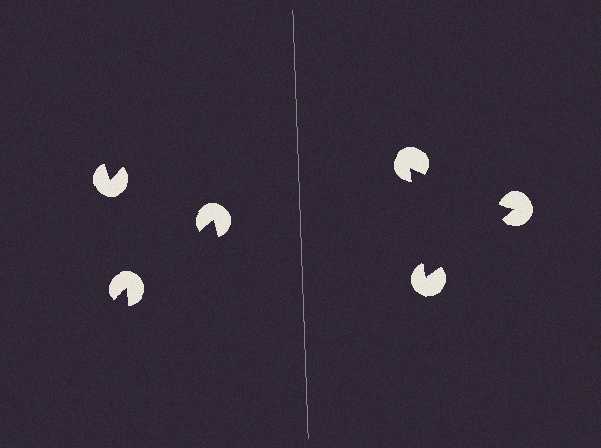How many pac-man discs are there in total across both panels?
6 — 3 on each side.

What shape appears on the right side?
An illusory triangle.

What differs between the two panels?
The pac-man discs are positioned identically on both sides; only the wedge orientations differ. On the right they align to a triangle; on the left they are misaligned.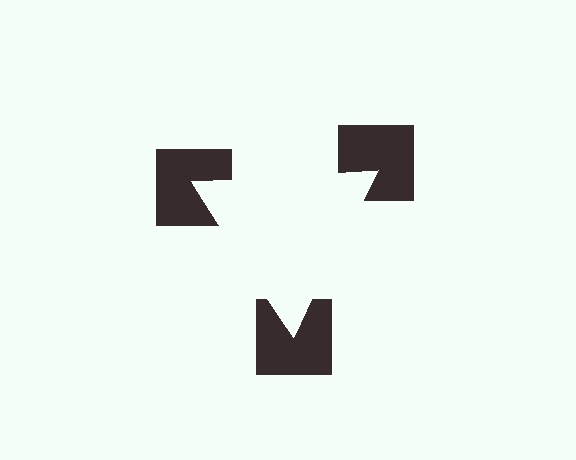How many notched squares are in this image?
There are 3 — one at each vertex of the illusory triangle.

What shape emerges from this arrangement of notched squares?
An illusory triangle — its edges are inferred from the aligned wedge cuts in the notched squares, not physically drawn.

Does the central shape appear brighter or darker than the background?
It typically appears slightly brighter than the background, even though no actual brightness change is drawn.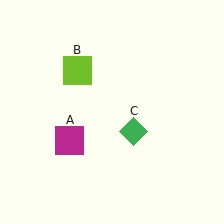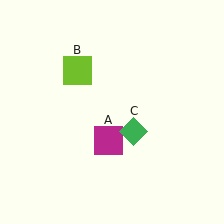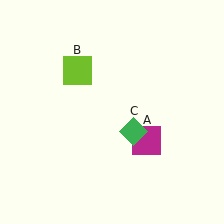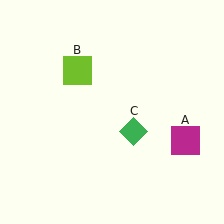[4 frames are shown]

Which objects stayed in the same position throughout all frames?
Lime square (object B) and green diamond (object C) remained stationary.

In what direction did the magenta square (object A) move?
The magenta square (object A) moved right.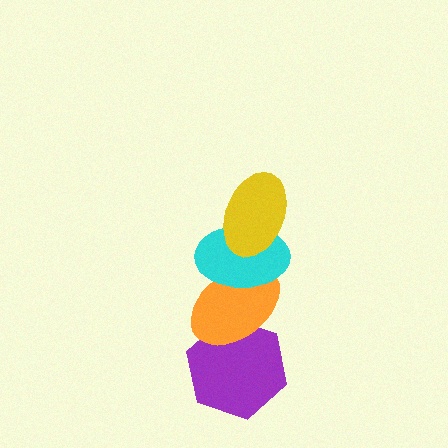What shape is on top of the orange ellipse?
The cyan ellipse is on top of the orange ellipse.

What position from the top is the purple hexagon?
The purple hexagon is 4th from the top.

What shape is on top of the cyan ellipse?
The yellow ellipse is on top of the cyan ellipse.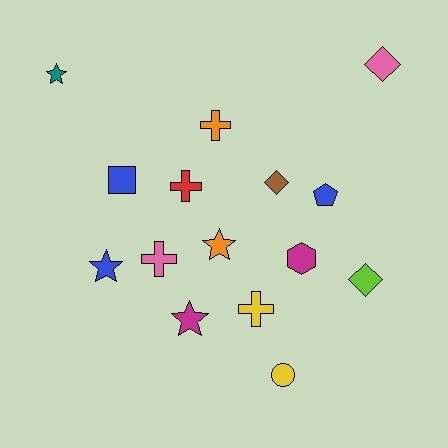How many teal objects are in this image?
There is 1 teal object.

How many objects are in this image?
There are 15 objects.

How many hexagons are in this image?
There is 1 hexagon.